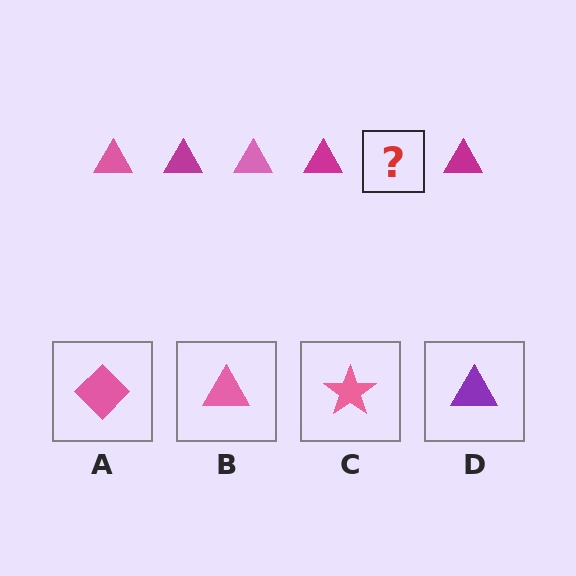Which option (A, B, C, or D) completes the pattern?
B.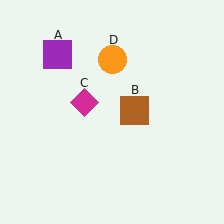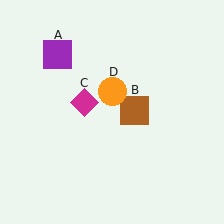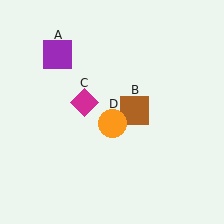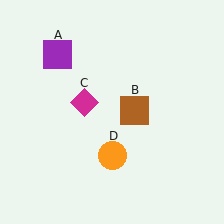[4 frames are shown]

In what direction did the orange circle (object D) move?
The orange circle (object D) moved down.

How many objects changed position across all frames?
1 object changed position: orange circle (object D).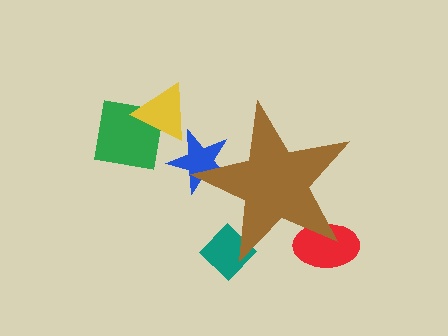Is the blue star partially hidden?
Yes, the blue star is partially hidden behind the brown star.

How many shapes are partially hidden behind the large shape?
3 shapes are partially hidden.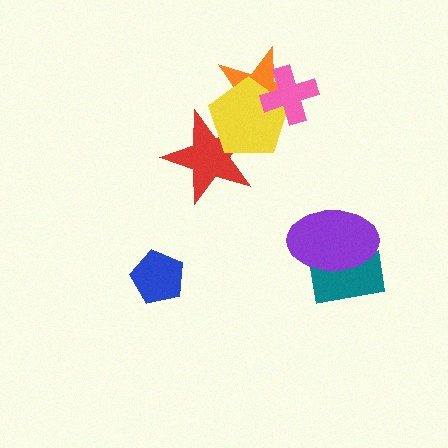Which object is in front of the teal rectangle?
The purple ellipse is in front of the teal rectangle.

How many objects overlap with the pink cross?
2 objects overlap with the pink cross.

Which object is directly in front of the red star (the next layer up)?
The orange star is directly in front of the red star.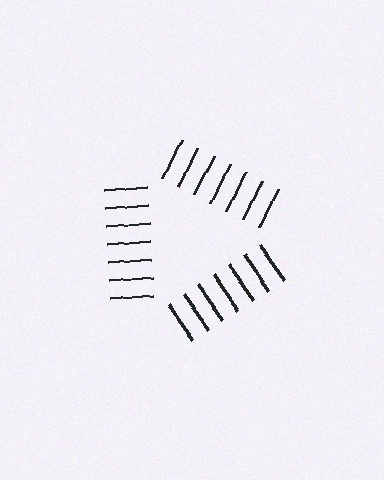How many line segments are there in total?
21 — 7 along each of the 3 edges.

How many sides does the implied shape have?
3 sides — the line-ends trace a triangle.